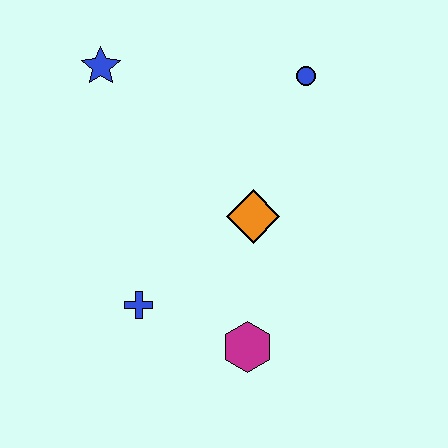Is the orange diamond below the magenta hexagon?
No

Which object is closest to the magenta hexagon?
The blue cross is closest to the magenta hexagon.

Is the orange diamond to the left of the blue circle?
Yes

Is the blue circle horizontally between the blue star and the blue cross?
No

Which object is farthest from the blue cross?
The blue circle is farthest from the blue cross.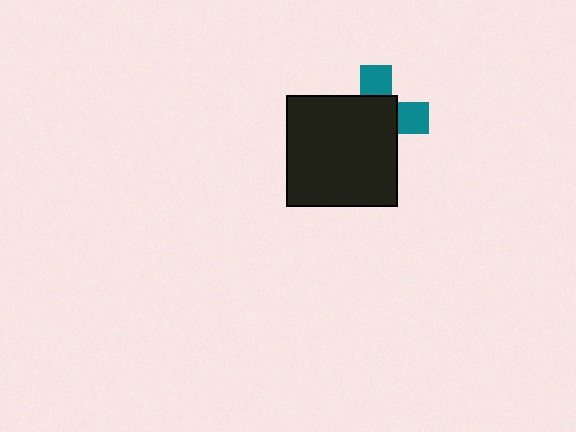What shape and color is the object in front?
The object in front is a black square.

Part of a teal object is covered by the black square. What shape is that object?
It is a cross.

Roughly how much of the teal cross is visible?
A small part of it is visible (roughly 34%).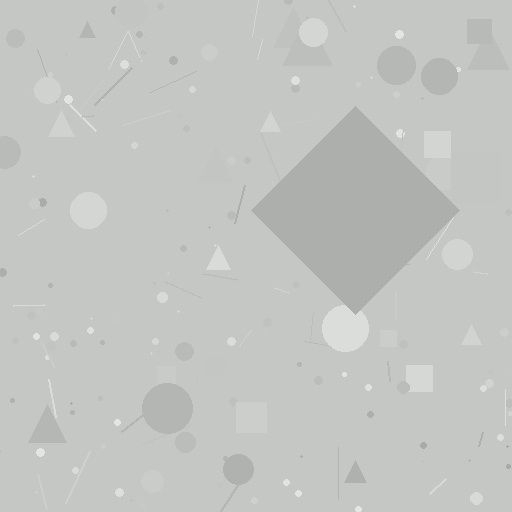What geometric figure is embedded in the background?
A diamond is embedded in the background.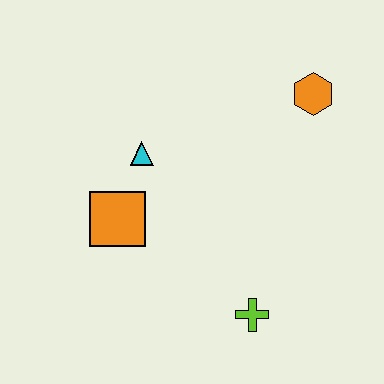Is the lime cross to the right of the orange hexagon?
No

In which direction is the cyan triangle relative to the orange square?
The cyan triangle is above the orange square.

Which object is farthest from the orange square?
The orange hexagon is farthest from the orange square.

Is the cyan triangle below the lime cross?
No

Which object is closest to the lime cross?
The orange square is closest to the lime cross.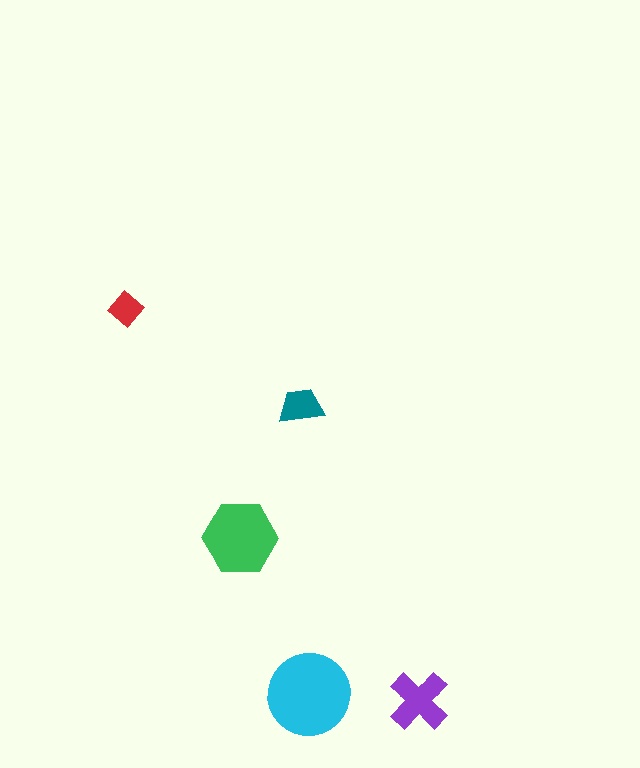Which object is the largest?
The cyan circle.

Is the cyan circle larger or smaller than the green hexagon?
Larger.